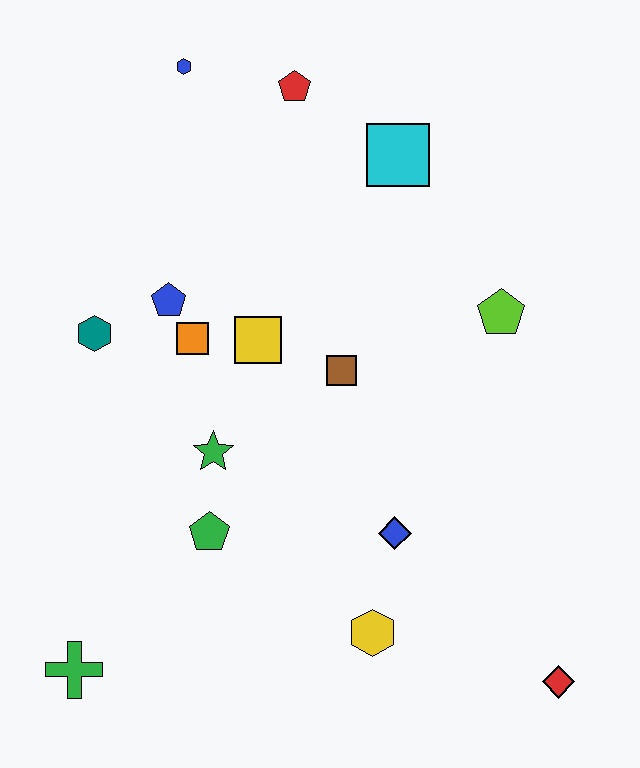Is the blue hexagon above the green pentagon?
Yes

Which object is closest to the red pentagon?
The blue hexagon is closest to the red pentagon.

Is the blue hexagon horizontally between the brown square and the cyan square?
No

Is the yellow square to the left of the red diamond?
Yes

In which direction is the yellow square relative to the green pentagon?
The yellow square is above the green pentagon.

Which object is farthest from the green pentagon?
The blue hexagon is farthest from the green pentagon.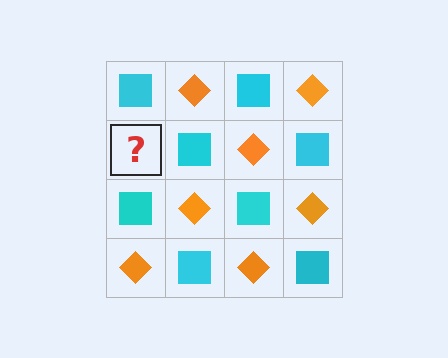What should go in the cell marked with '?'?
The missing cell should contain an orange diamond.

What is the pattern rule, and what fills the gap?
The rule is that it alternates cyan square and orange diamond in a checkerboard pattern. The gap should be filled with an orange diamond.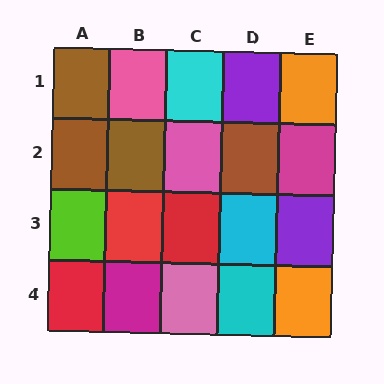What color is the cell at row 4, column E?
Orange.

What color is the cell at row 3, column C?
Red.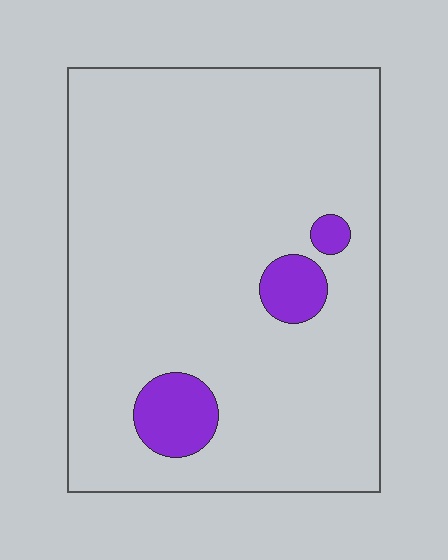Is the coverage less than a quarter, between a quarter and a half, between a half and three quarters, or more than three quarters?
Less than a quarter.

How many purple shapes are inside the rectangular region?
3.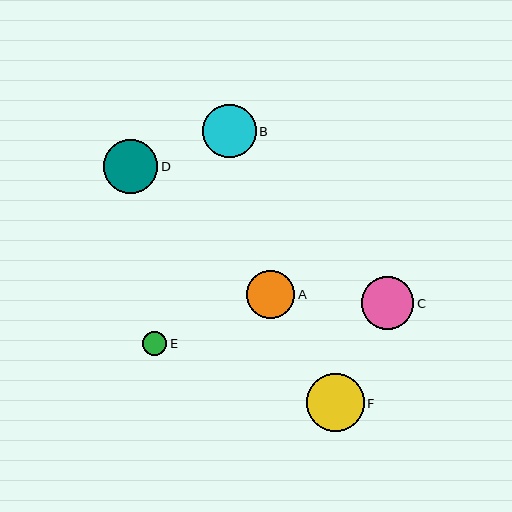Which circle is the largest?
Circle F is the largest with a size of approximately 58 pixels.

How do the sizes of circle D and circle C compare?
Circle D and circle C are approximately the same size.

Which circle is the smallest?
Circle E is the smallest with a size of approximately 24 pixels.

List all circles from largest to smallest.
From largest to smallest: F, D, B, C, A, E.